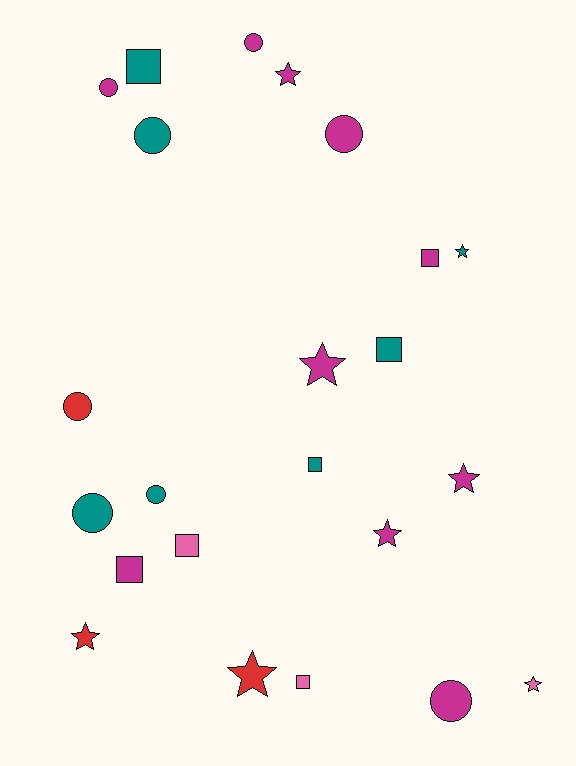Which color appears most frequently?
Magenta, with 10 objects.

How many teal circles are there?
There are 3 teal circles.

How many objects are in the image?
There are 23 objects.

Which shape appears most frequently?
Circle, with 8 objects.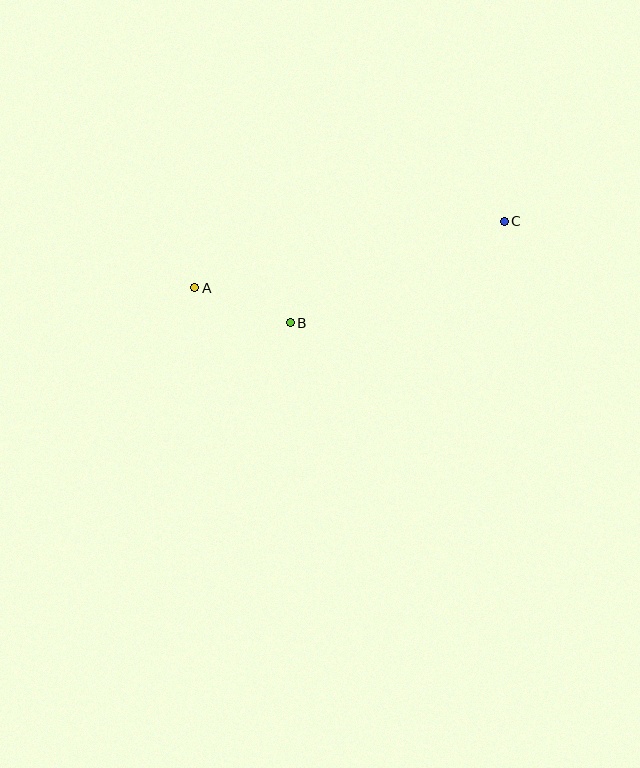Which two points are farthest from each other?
Points A and C are farthest from each other.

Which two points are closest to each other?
Points A and B are closest to each other.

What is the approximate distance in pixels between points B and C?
The distance between B and C is approximately 237 pixels.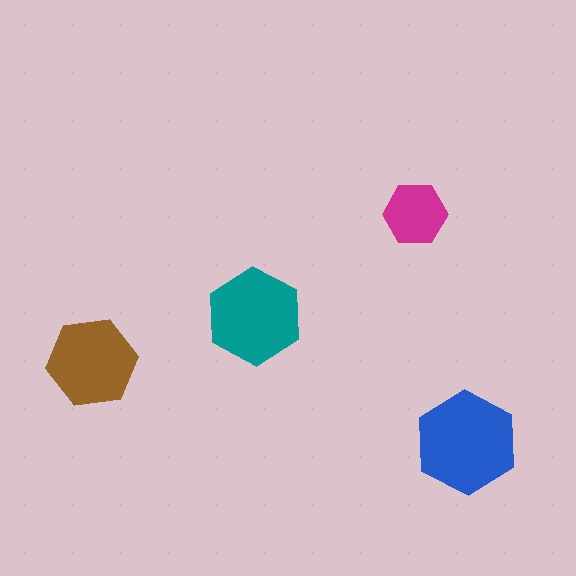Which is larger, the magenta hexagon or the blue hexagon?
The blue one.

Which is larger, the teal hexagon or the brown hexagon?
The teal one.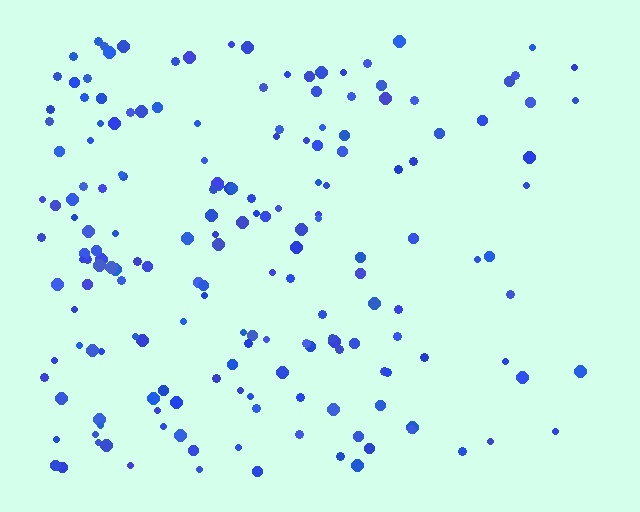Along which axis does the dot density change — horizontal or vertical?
Horizontal.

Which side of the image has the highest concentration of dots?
The left.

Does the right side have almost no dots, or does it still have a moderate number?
Still a moderate number, just noticeably fewer than the left.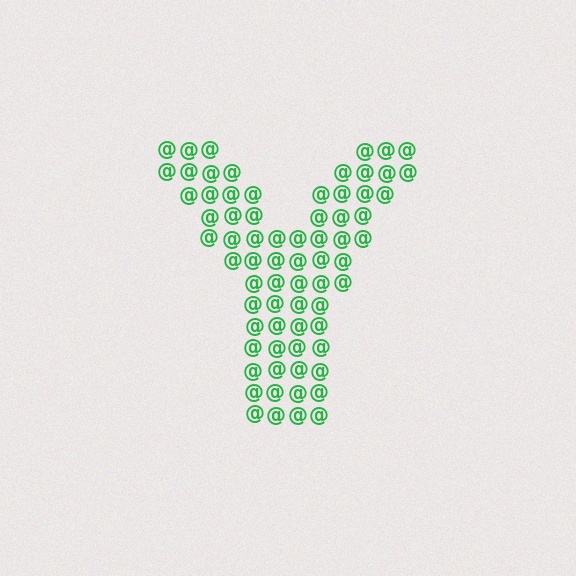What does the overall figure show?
The overall figure shows the letter Y.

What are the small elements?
The small elements are at signs.